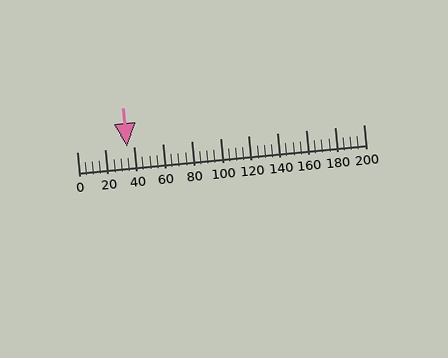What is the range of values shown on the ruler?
The ruler shows values from 0 to 200.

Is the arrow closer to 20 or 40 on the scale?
The arrow is closer to 40.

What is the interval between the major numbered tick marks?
The major tick marks are spaced 20 units apart.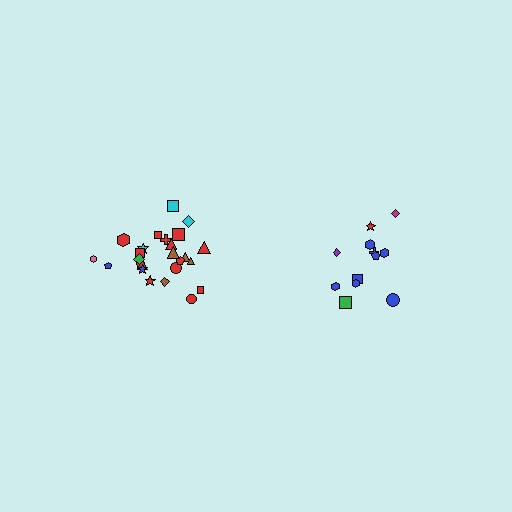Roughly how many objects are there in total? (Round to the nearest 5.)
Roughly 35 objects in total.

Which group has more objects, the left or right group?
The left group.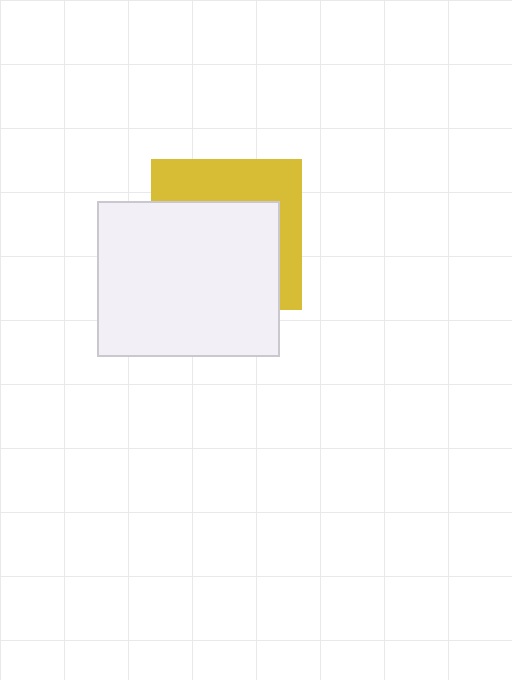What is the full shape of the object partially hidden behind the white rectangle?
The partially hidden object is a yellow square.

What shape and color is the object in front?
The object in front is a white rectangle.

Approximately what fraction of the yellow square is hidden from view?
Roughly 61% of the yellow square is hidden behind the white rectangle.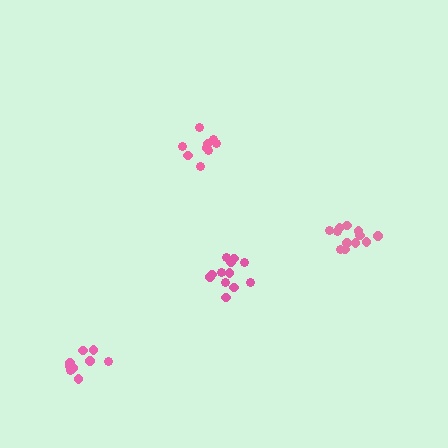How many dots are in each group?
Group 1: 12 dots, Group 2: 12 dots, Group 3: 9 dots, Group 4: 9 dots (42 total).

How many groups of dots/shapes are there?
There are 4 groups.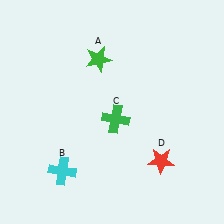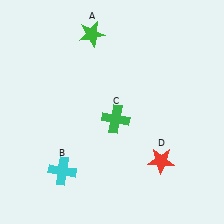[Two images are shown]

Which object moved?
The green star (A) moved up.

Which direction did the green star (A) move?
The green star (A) moved up.